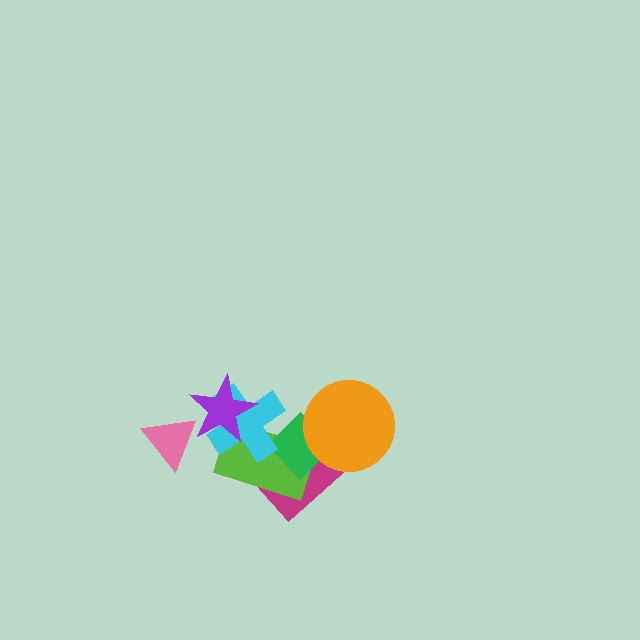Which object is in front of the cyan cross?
The purple star is in front of the cyan cross.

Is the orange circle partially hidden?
No, no other shape covers it.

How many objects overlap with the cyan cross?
3 objects overlap with the cyan cross.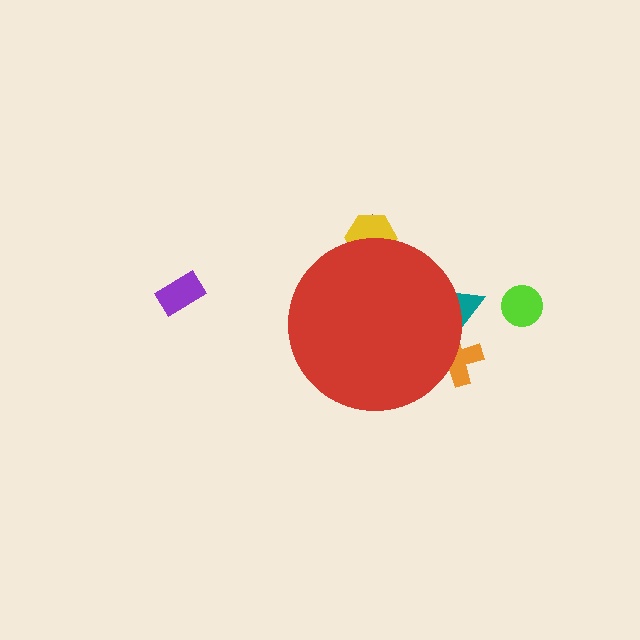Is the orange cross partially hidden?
Yes, the orange cross is partially hidden behind the red circle.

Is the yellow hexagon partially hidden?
Yes, the yellow hexagon is partially hidden behind the red circle.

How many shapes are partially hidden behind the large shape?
4 shapes are partially hidden.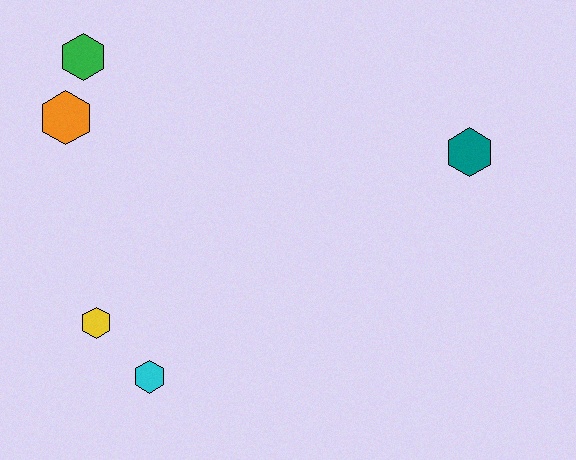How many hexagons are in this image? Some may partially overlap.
There are 5 hexagons.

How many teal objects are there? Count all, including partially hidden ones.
There is 1 teal object.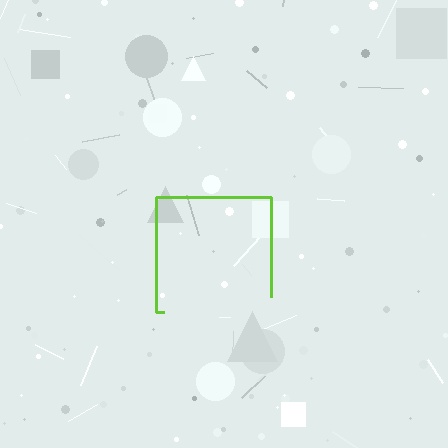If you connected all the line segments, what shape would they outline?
They would outline a square.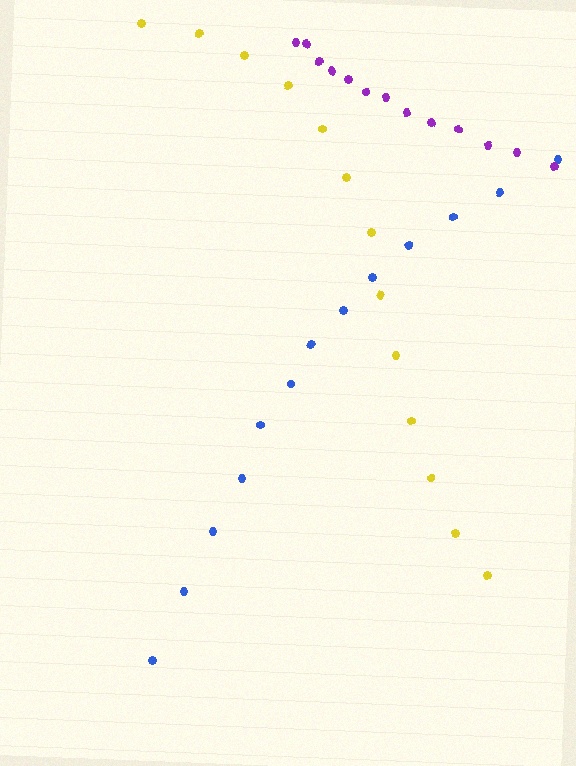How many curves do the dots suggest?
There are 3 distinct paths.